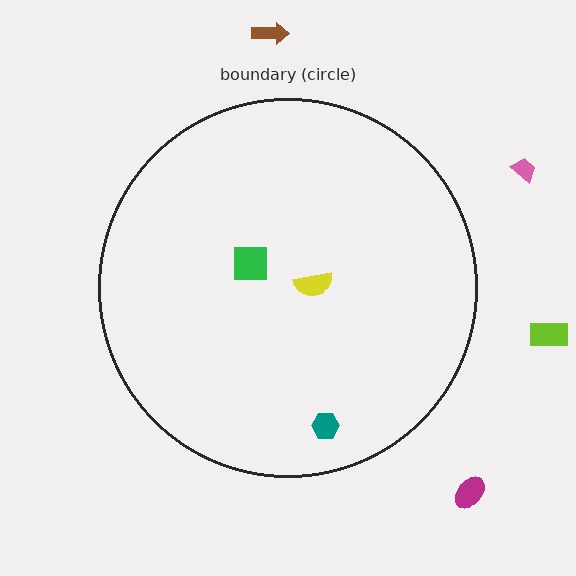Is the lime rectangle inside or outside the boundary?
Outside.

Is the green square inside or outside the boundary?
Inside.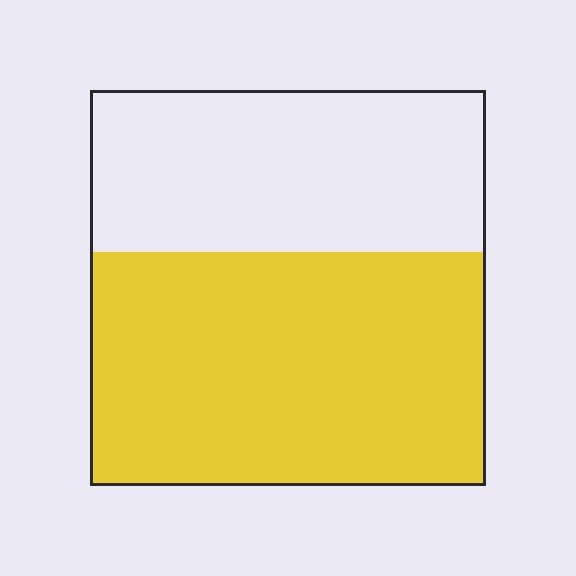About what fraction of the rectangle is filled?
About three fifths (3/5).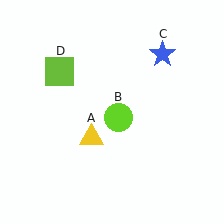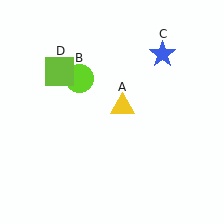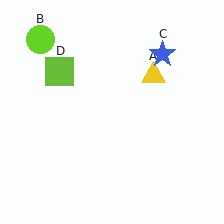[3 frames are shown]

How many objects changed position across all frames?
2 objects changed position: yellow triangle (object A), lime circle (object B).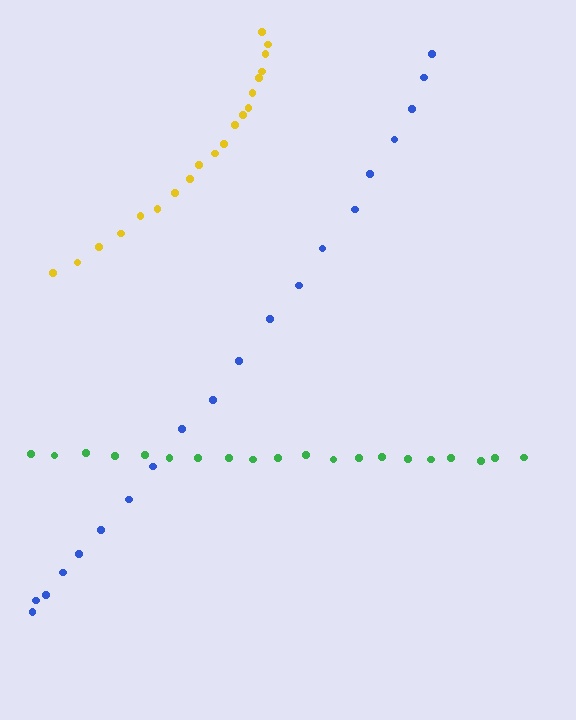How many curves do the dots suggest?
There are 3 distinct paths.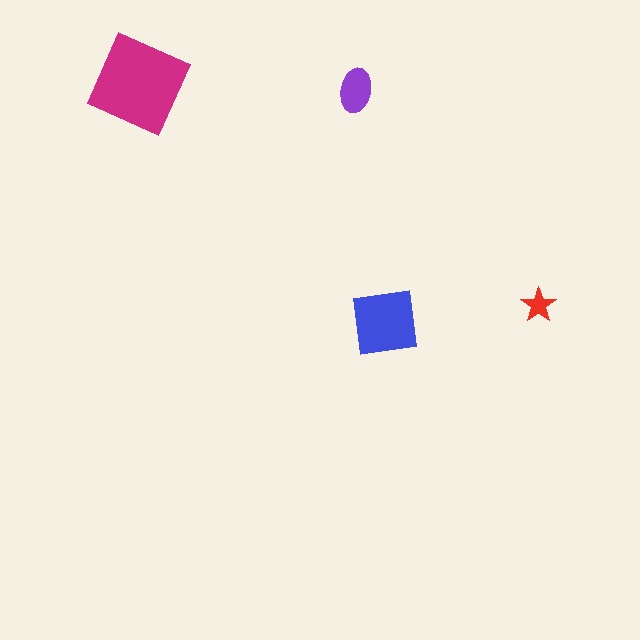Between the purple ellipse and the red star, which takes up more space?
The purple ellipse.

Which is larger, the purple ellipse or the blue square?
The blue square.